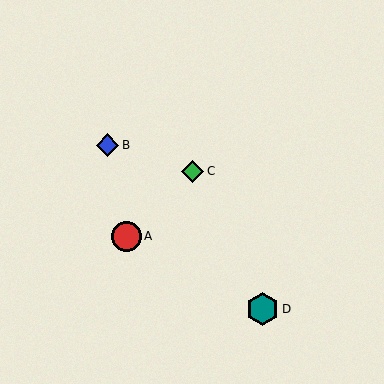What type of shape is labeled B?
Shape B is a blue diamond.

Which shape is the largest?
The teal hexagon (labeled D) is the largest.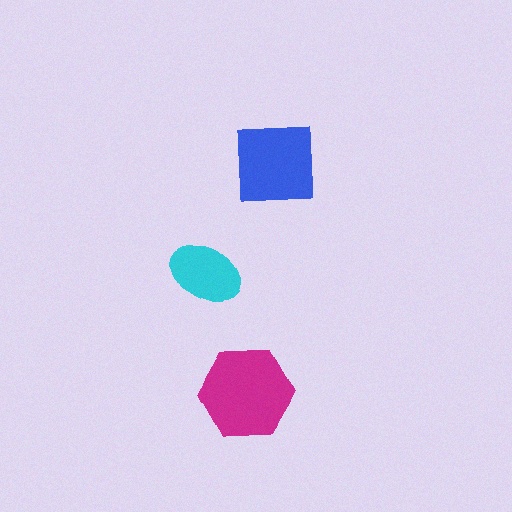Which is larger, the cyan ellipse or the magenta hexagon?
The magenta hexagon.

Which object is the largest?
The magenta hexagon.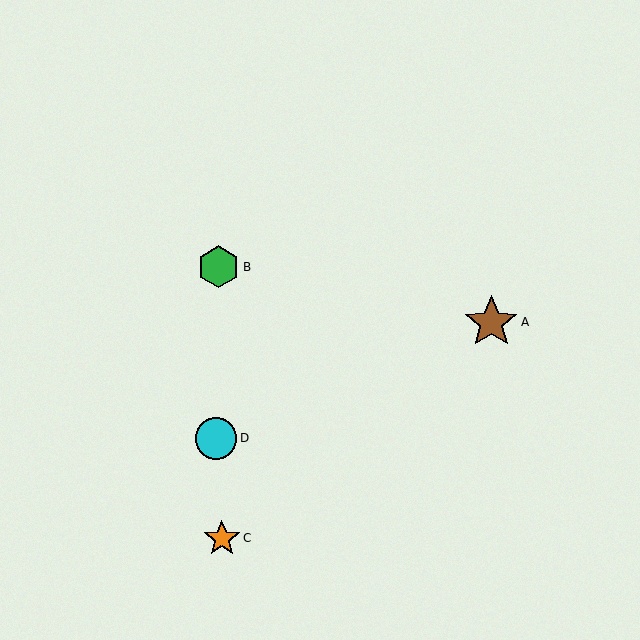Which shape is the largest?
The brown star (labeled A) is the largest.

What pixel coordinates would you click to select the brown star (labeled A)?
Click at (491, 322) to select the brown star A.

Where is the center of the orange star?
The center of the orange star is at (222, 538).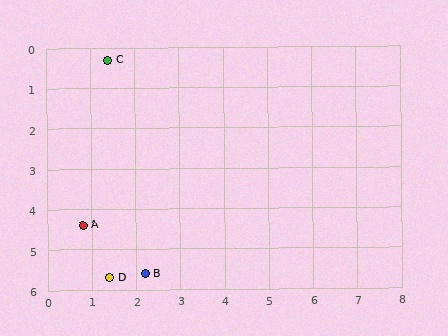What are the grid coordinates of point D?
Point D is at approximately (1.4, 5.7).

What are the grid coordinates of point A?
Point A is at approximately (0.8, 4.4).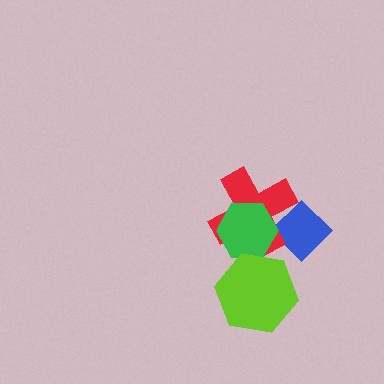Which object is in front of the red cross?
The green hexagon is in front of the red cross.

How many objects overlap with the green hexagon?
3 objects overlap with the green hexagon.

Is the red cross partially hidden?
Yes, it is partially covered by another shape.